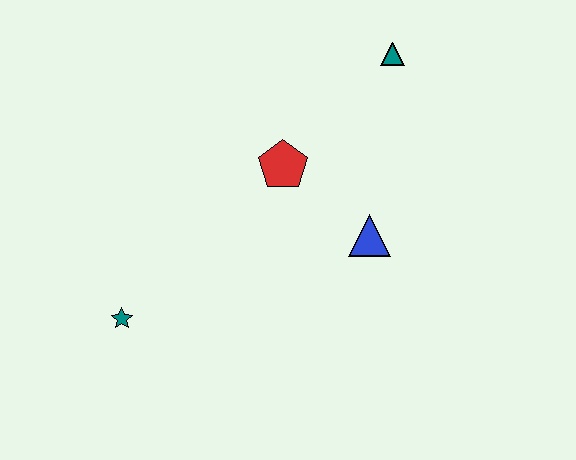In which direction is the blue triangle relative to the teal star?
The blue triangle is to the right of the teal star.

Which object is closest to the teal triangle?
The red pentagon is closest to the teal triangle.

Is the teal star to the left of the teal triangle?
Yes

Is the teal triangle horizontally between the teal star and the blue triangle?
No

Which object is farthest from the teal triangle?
The teal star is farthest from the teal triangle.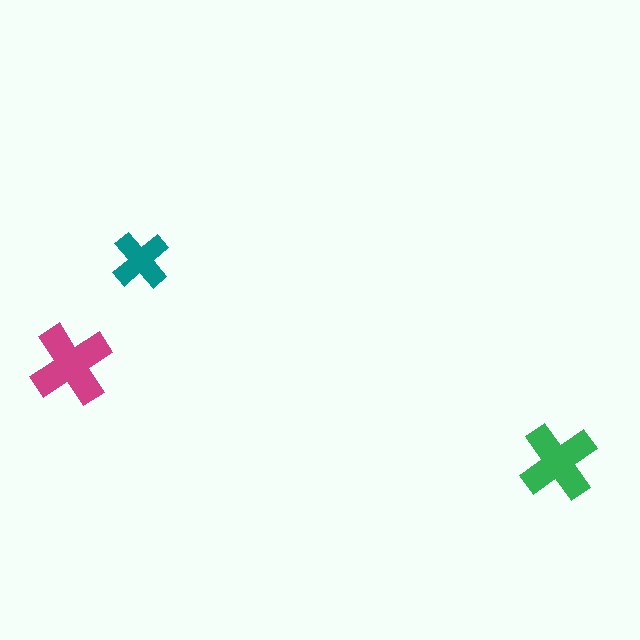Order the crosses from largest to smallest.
the magenta one, the green one, the teal one.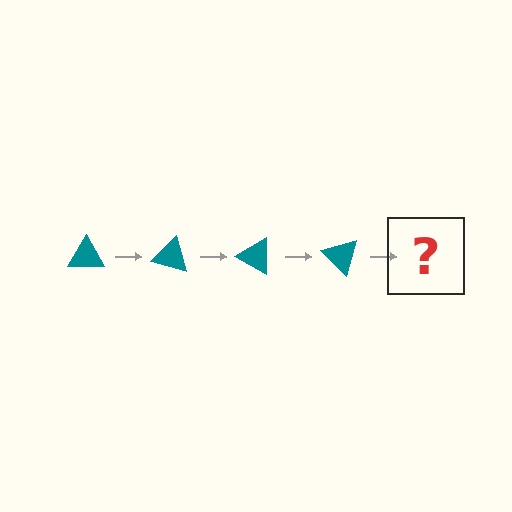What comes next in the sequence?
The next element should be a teal triangle rotated 60 degrees.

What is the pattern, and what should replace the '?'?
The pattern is that the triangle rotates 15 degrees each step. The '?' should be a teal triangle rotated 60 degrees.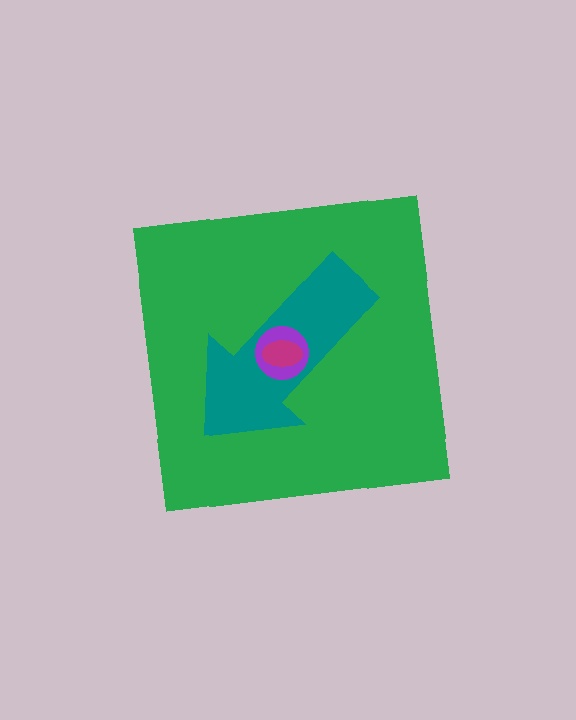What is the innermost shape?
The magenta ellipse.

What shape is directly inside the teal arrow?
The purple circle.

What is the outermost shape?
The green square.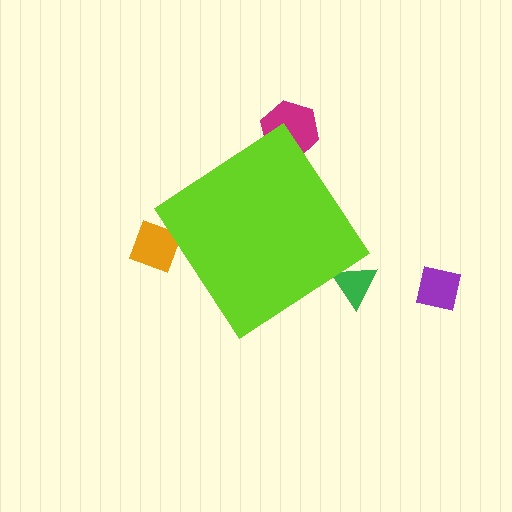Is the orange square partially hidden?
Yes, the orange square is partially hidden behind the lime diamond.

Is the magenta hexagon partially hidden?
Yes, the magenta hexagon is partially hidden behind the lime diamond.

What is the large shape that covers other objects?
A lime diamond.